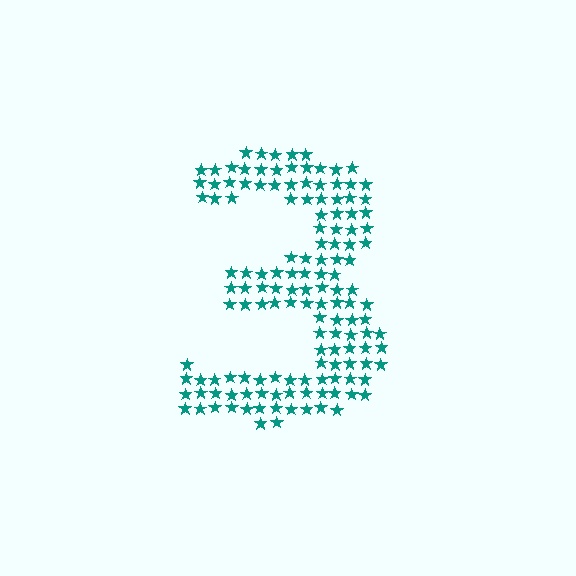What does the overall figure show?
The overall figure shows the digit 3.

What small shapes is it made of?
It is made of small stars.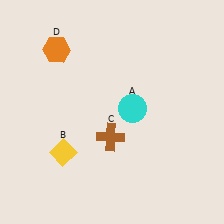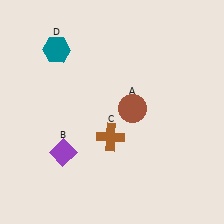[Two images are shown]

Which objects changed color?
A changed from cyan to brown. B changed from yellow to purple. D changed from orange to teal.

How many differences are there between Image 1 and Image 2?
There are 3 differences between the two images.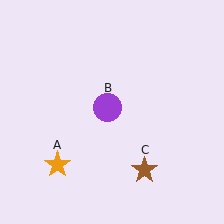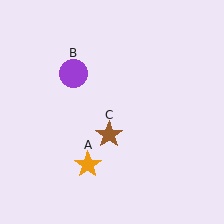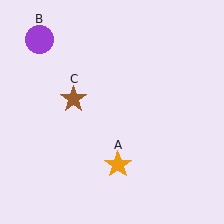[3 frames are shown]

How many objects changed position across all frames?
3 objects changed position: orange star (object A), purple circle (object B), brown star (object C).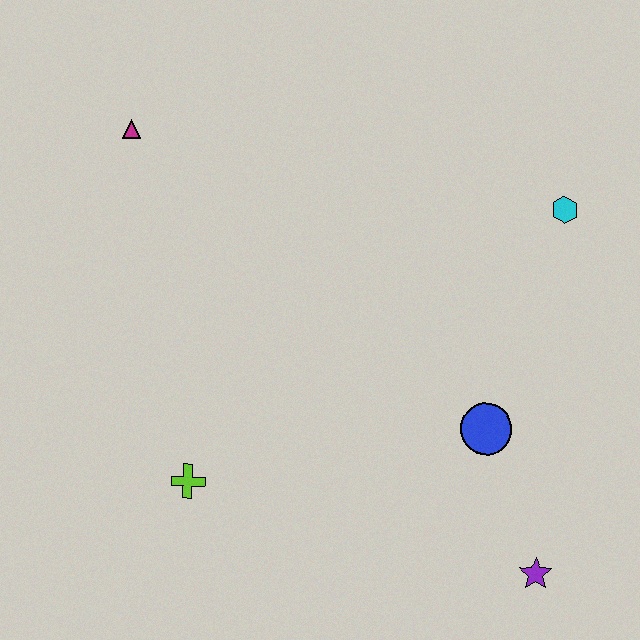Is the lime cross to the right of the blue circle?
No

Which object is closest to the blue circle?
The purple star is closest to the blue circle.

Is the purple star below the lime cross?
Yes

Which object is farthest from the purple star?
The magenta triangle is farthest from the purple star.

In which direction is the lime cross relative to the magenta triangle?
The lime cross is below the magenta triangle.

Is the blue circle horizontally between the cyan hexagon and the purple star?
No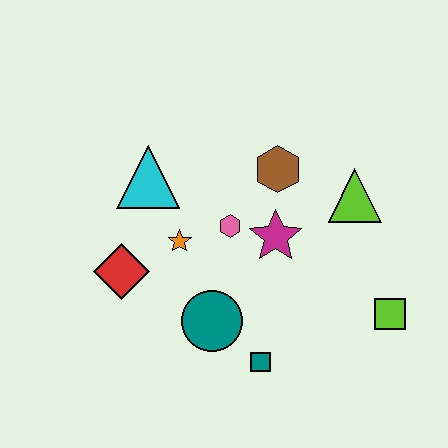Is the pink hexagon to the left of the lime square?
Yes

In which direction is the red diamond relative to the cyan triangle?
The red diamond is below the cyan triangle.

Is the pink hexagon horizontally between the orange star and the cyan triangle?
No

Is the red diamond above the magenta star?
No